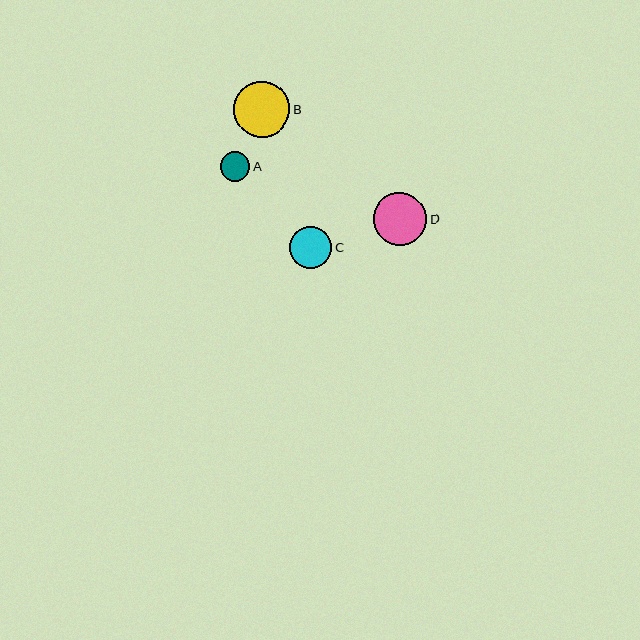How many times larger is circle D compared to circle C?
Circle D is approximately 1.3 times the size of circle C.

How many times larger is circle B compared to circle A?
Circle B is approximately 1.9 times the size of circle A.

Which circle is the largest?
Circle B is the largest with a size of approximately 56 pixels.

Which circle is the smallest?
Circle A is the smallest with a size of approximately 29 pixels.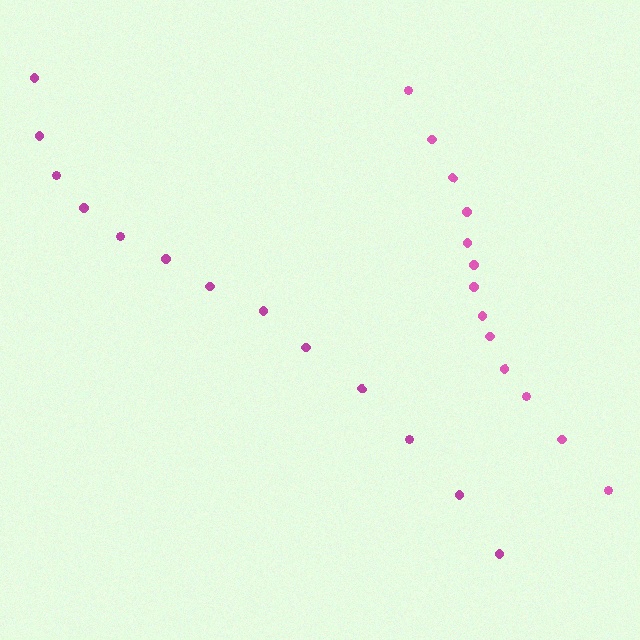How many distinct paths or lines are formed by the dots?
There are 2 distinct paths.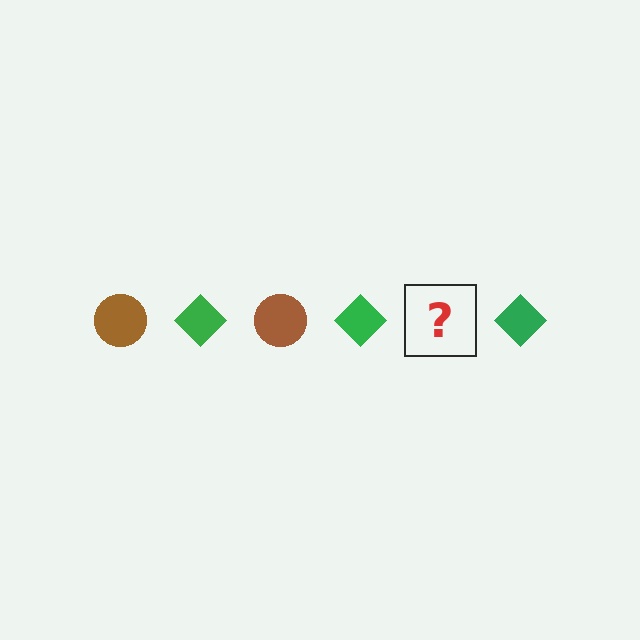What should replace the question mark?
The question mark should be replaced with a brown circle.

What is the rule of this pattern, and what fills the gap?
The rule is that the pattern alternates between brown circle and green diamond. The gap should be filled with a brown circle.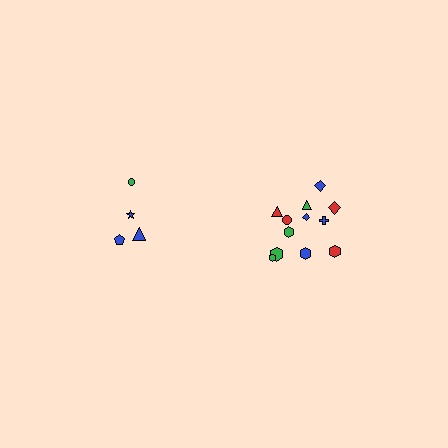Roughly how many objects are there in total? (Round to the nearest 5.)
Roughly 15 objects in total.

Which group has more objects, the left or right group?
The right group.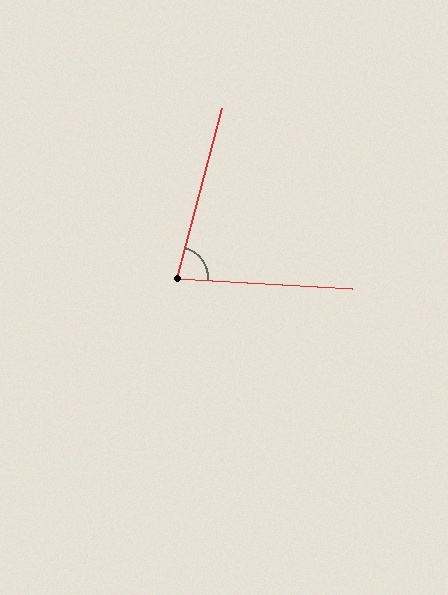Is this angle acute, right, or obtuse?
It is acute.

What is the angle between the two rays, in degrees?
Approximately 78 degrees.